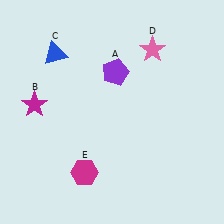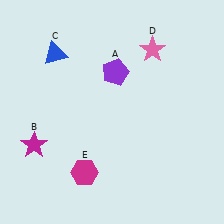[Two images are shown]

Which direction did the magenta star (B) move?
The magenta star (B) moved down.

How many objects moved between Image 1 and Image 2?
1 object moved between the two images.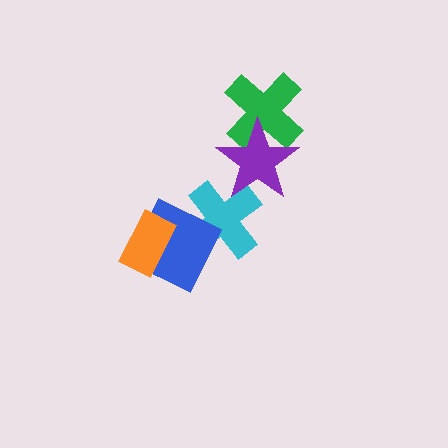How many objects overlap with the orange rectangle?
1 object overlaps with the orange rectangle.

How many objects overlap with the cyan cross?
2 objects overlap with the cyan cross.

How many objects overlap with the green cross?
1 object overlaps with the green cross.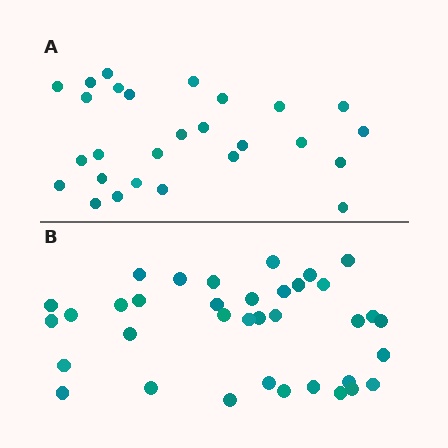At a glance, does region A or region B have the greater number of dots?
Region B (the bottom region) has more dots.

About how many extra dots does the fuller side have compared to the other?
Region B has roughly 8 or so more dots than region A.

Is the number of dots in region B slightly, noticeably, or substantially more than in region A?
Region B has noticeably more, but not dramatically so. The ratio is roughly 1.3 to 1.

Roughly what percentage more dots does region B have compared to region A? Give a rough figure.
About 35% more.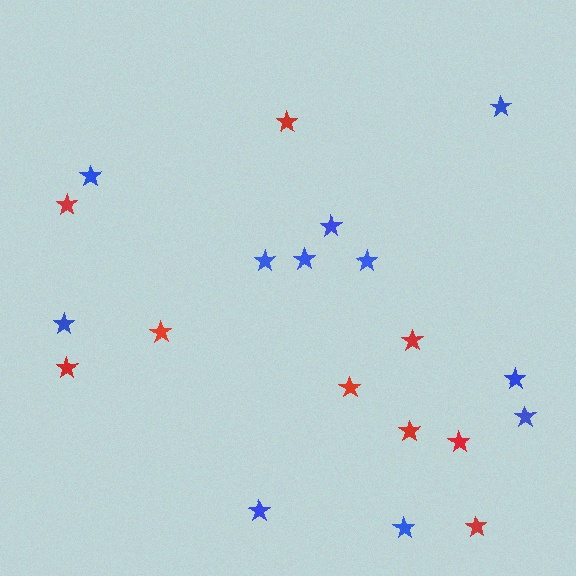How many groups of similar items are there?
There are 2 groups: one group of red stars (9) and one group of blue stars (11).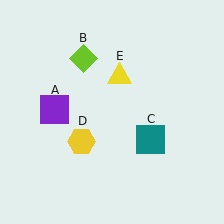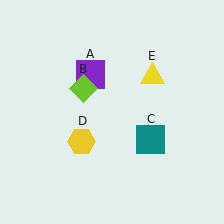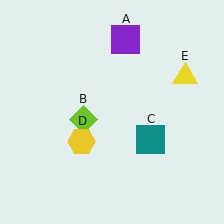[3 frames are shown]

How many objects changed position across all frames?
3 objects changed position: purple square (object A), lime diamond (object B), yellow triangle (object E).